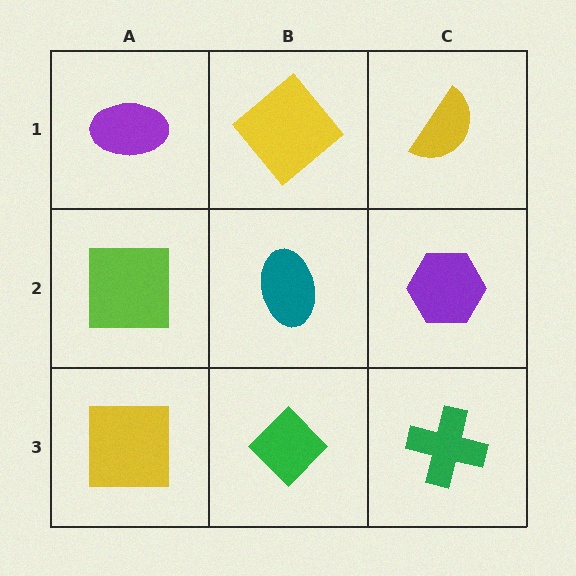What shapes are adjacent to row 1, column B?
A teal ellipse (row 2, column B), a purple ellipse (row 1, column A), a yellow semicircle (row 1, column C).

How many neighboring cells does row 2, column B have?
4.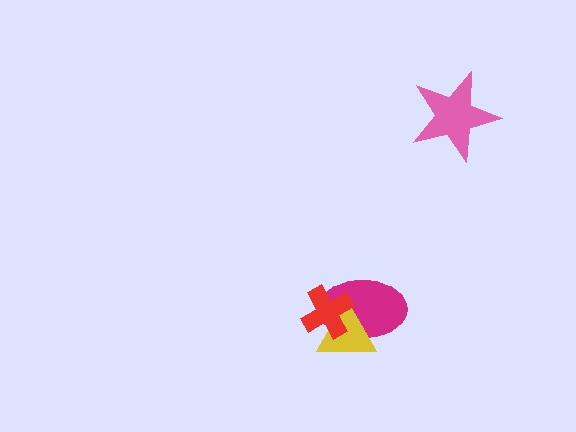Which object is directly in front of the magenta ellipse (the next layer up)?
The yellow triangle is directly in front of the magenta ellipse.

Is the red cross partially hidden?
No, no other shape covers it.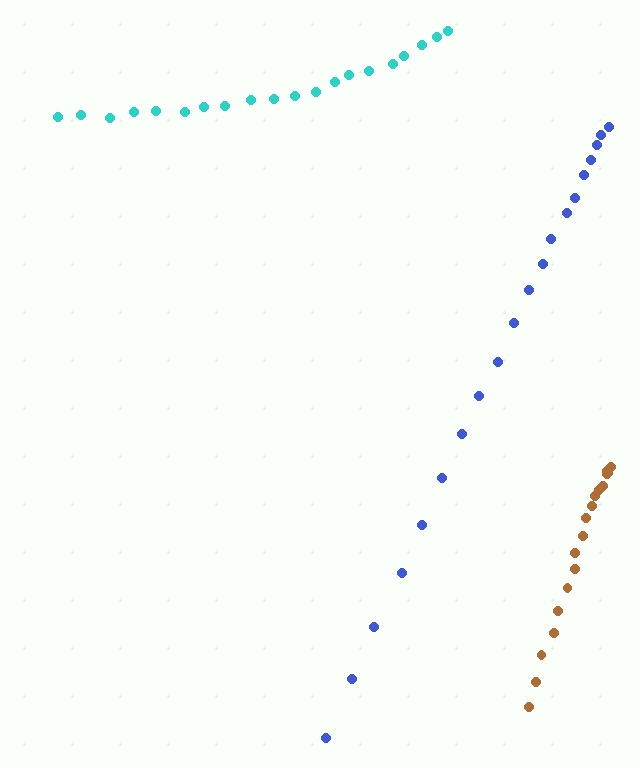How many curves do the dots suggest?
There are 3 distinct paths.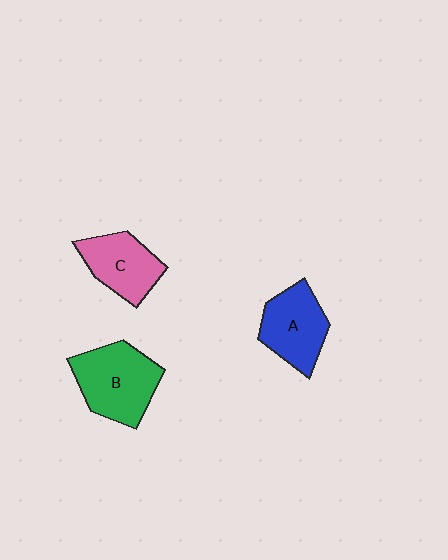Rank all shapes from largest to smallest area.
From largest to smallest: B (green), A (blue), C (pink).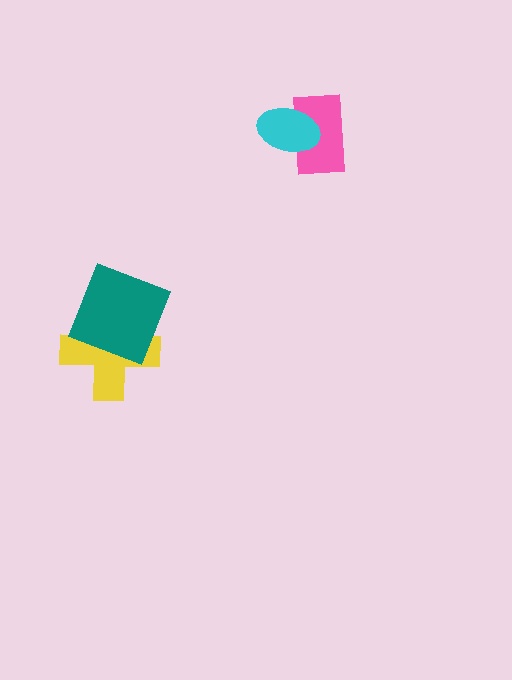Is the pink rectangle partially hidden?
Yes, it is partially covered by another shape.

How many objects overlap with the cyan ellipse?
1 object overlaps with the cyan ellipse.